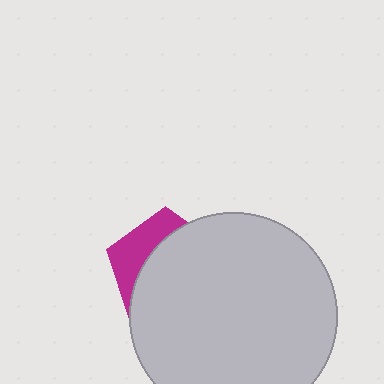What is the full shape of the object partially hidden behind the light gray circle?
The partially hidden object is a magenta pentagon.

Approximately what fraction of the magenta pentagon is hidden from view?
Roughly 69% of the magenta pentagon is hidden behind the light gray circle.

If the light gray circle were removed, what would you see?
You would see the complete magenta pentagon.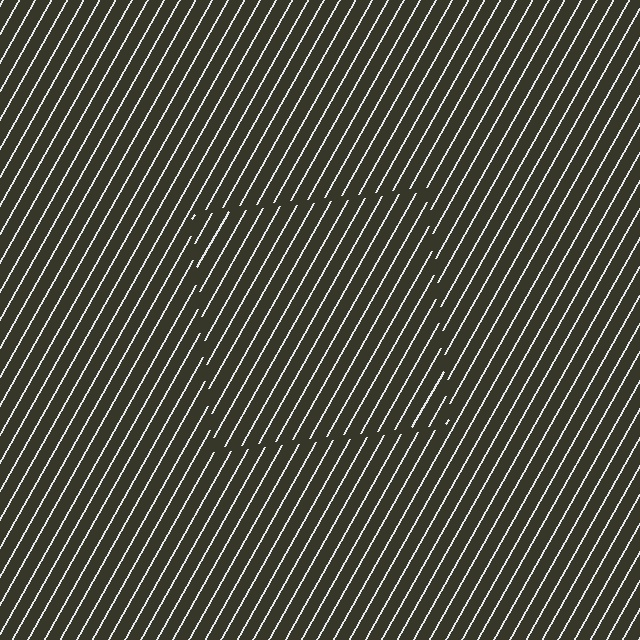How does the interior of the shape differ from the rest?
The interior of the shape contains the same grating, shifted by half a period — the contour is defined by the phase discontinuity where line-ends from the inner and outer gratings abut.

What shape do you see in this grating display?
An illusory square. The interior of the shape contains the same grating, shifted by half a period — the contour is defined by the phase discontinuity where line-ends from the inner and outer gratings abut.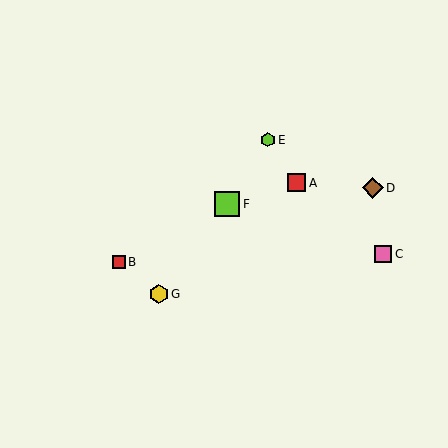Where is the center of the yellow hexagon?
The center of the yellow hexagon is at (159, 294).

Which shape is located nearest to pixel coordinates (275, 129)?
The lime hexagon (labeled E) at (268, 140) is nearest to that location.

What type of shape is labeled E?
Shape E is a lime hexagon.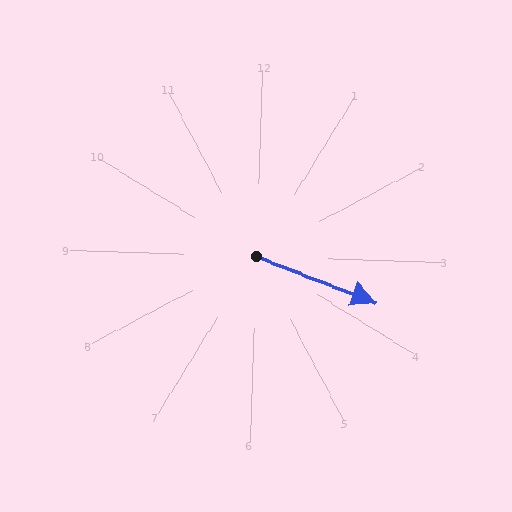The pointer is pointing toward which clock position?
Roughly 4 o'clock.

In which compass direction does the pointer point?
East.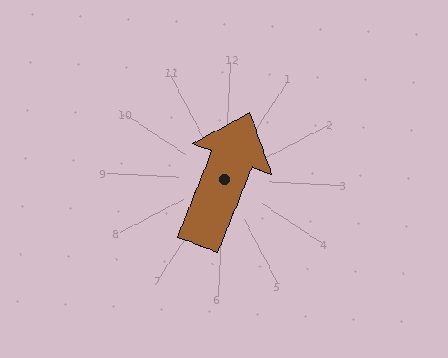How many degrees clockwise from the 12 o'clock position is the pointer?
Approximately 19 degrees.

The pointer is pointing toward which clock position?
Roughly 1 o'clock.